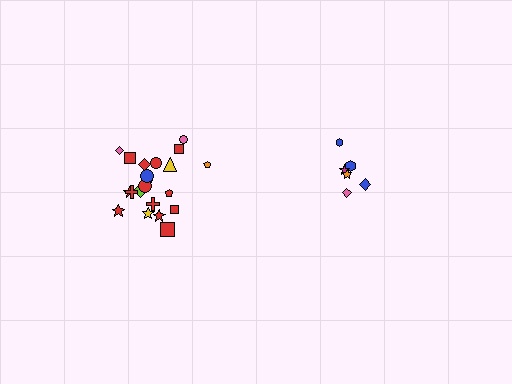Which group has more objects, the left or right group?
The left group.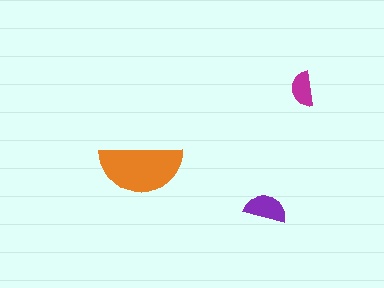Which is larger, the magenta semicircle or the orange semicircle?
The orange one.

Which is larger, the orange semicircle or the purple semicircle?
The orange one.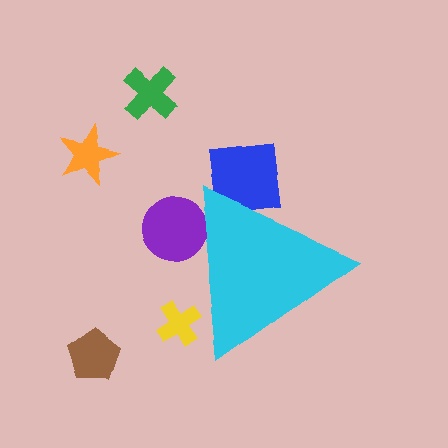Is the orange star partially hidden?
No, the orange star is fully visible.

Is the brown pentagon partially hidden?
No, the brown pentagon is fully visible.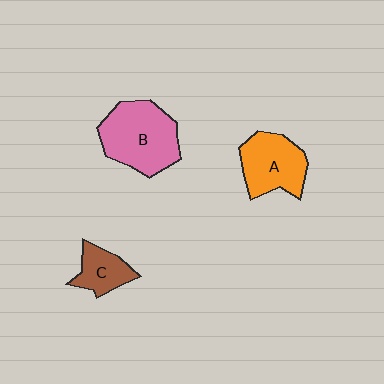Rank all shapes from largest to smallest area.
From largest to smallest: B (pink), A (orange), C (brown).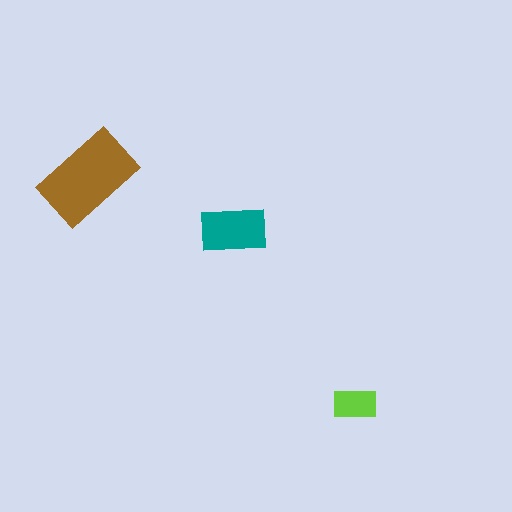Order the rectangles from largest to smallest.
the brown one, the teal one, the lime one.